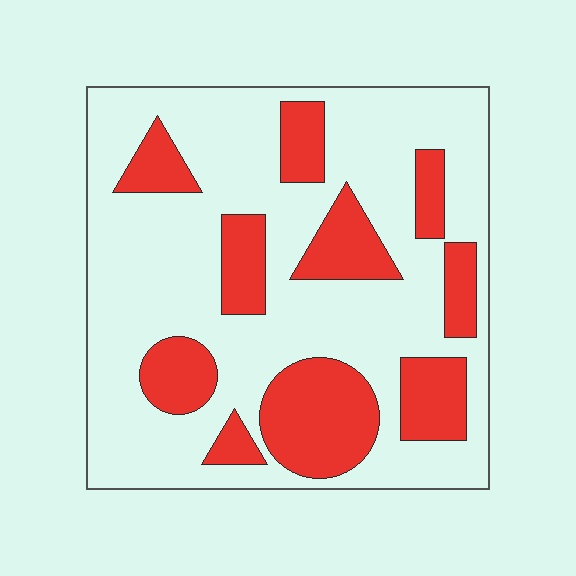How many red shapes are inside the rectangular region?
10.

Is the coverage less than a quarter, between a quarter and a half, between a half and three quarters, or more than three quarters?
Between a quarter and a half.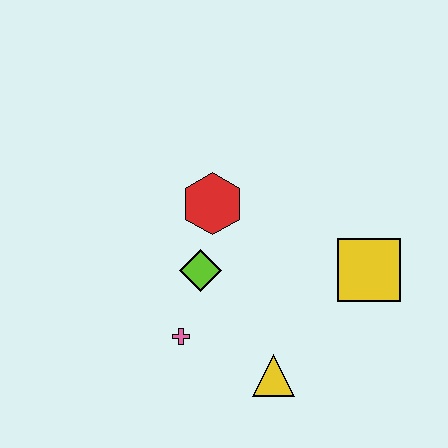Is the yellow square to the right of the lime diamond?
Yes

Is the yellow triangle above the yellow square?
No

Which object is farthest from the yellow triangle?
The red hexagon is farthest from the yellow triangle.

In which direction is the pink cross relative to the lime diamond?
The pink cross is below the lime diamond.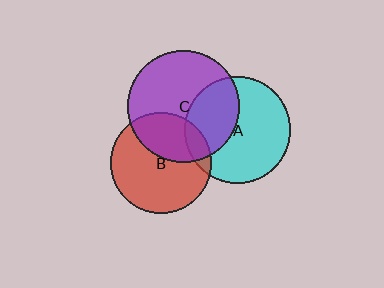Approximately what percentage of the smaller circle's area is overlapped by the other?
Approximately 35%.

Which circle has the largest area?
Circle C (purple).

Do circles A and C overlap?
Yes.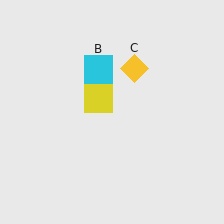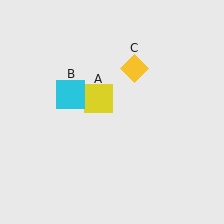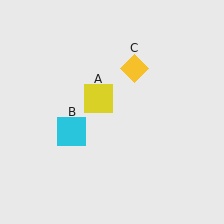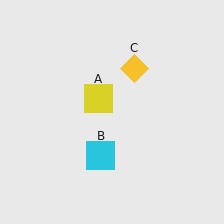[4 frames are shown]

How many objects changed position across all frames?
1 object changed position: cyan square (object B).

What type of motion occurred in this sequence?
The cyan square (object B) rotated counterclockwise around the center of the scene.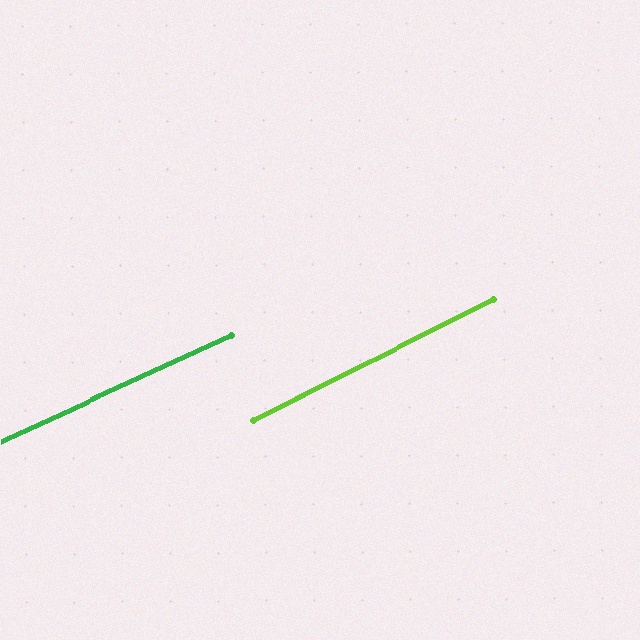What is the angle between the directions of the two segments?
Approximately 2 degrees.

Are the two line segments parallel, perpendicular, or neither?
Parallel — their directions differ by only 2.0°.